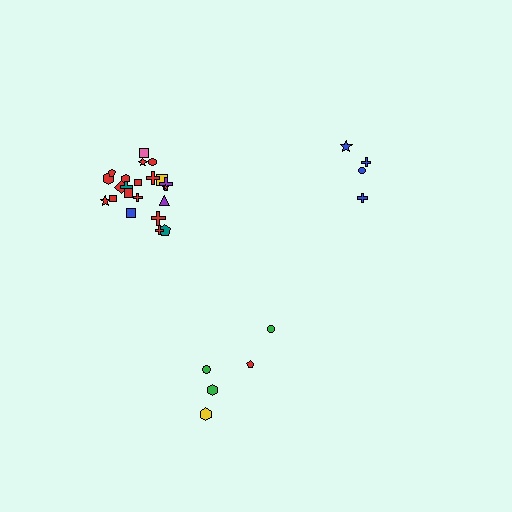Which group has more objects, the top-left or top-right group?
The top-left group.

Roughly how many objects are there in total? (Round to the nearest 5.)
Roughly 30 objects in total.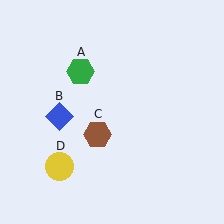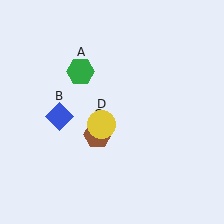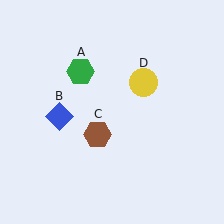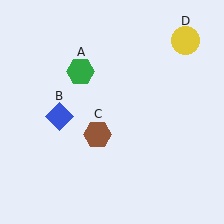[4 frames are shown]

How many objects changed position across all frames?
1 object changed position: yellow circle (object D).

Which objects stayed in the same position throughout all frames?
Green hexagon (object A) and blue diamond (object B) and brown hexagon (object C) remained stationary.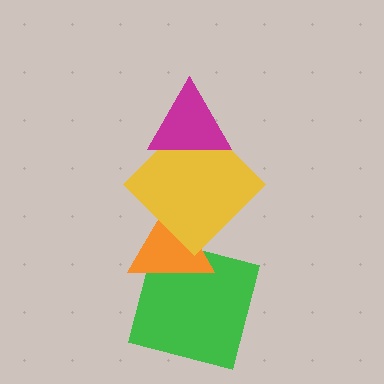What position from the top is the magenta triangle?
The magenta triangle is 1st from the top.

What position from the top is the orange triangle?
The orange triangle is 3rd from the top.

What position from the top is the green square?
The green square is 4th from the top.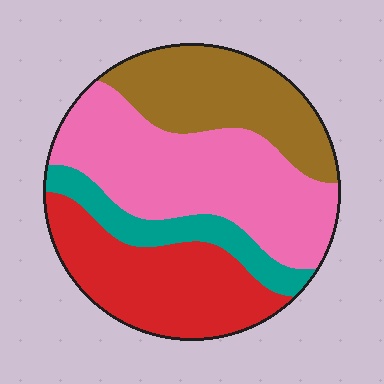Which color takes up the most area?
Pink, at roughly 40%.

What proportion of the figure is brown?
Brown takes up between a sixth and a third of the figure.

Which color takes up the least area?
Teal, at roughly 10%.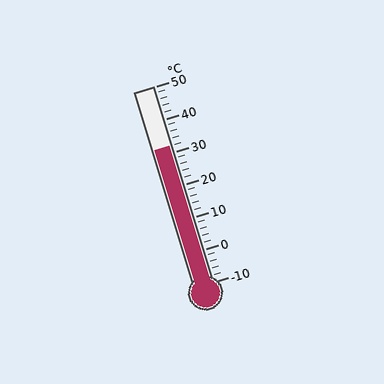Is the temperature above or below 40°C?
The temperature is below 40°C.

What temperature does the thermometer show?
The thermometer shows approximately 32°C.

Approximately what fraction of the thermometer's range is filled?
The thermometer is filled to approximately 70% of its range.